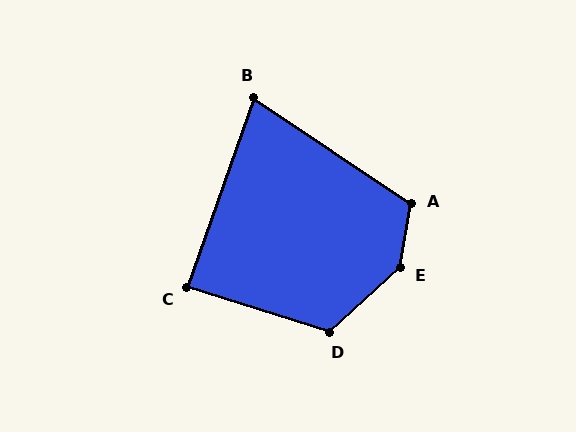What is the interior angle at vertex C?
Approximately 88 degrees (approximately right).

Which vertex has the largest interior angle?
E, at approximately 142 degrees.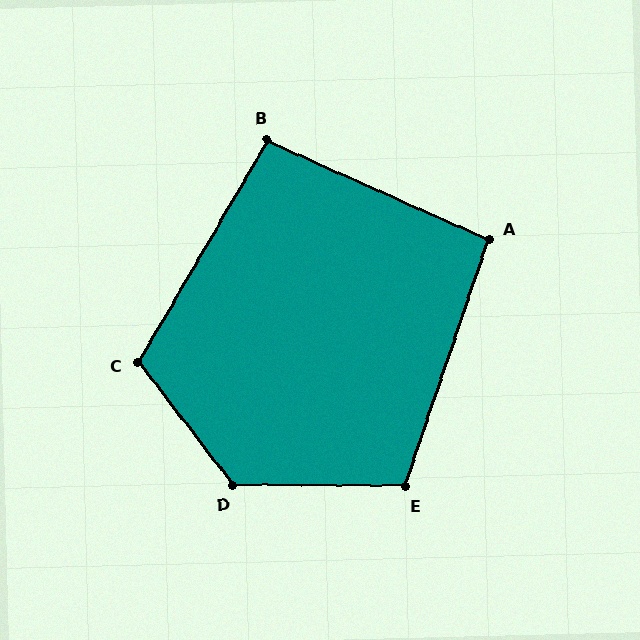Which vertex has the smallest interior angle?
A, at approximately 95 degrees.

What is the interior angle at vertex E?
Approximately 108 degrees (obtuse).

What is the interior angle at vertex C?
Approximately 112 degrees (obtuse).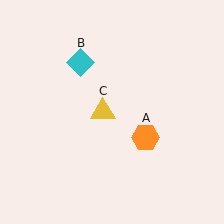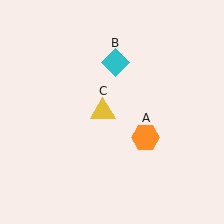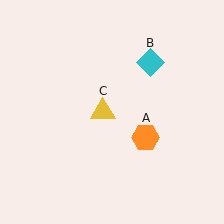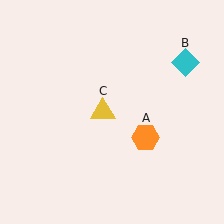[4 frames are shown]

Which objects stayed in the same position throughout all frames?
Orange hexagon (object A) and yellow triangle (object C) remained stationary.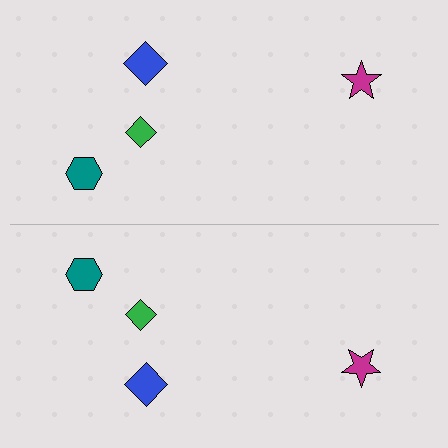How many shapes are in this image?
There are 8 shapes in this image.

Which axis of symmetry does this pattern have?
The pattern has a horizontal axis of symmetry running through the center of the image.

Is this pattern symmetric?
Yes, this pattern has bilateral (reflection) symmetry.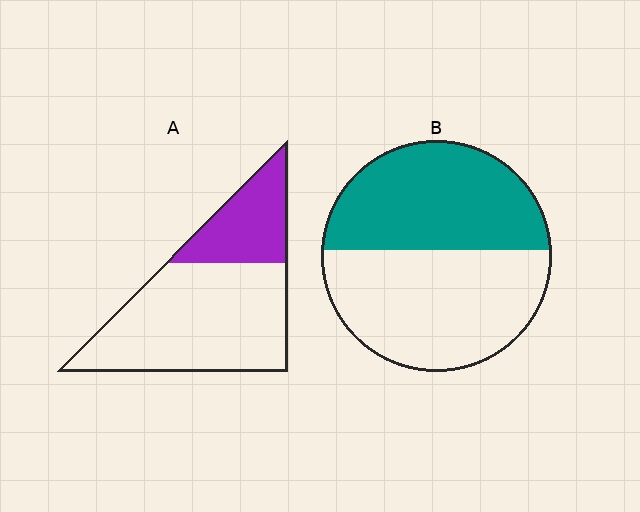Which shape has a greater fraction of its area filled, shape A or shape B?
Shape B.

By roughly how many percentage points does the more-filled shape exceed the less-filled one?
By roughly 20 percentage points (B over A).